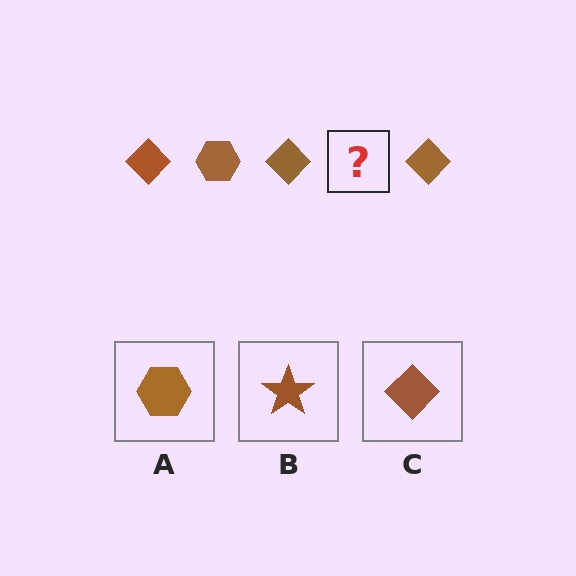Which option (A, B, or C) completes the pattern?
A.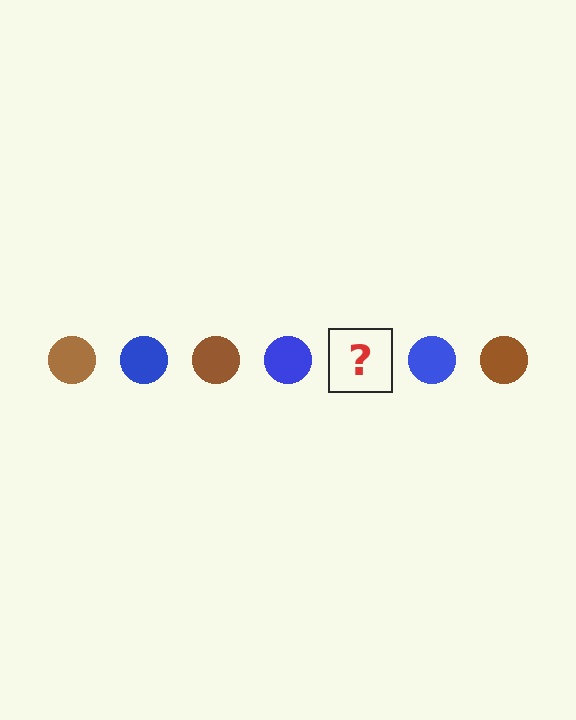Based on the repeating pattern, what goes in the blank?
The blank should be a brown circle.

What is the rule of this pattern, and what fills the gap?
The rule is that the pattern cycles through brown, blue circles. The gap should be filled with a brown circle.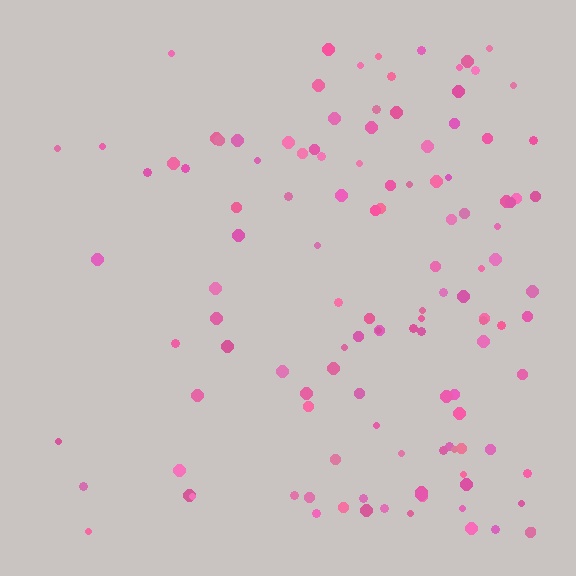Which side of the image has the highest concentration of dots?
The right.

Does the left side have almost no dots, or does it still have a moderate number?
Still a moderate number, just noticeably fewer than the right.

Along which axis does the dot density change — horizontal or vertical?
Horizontal.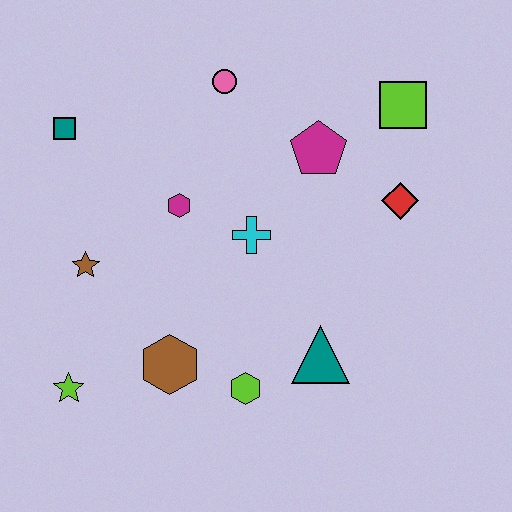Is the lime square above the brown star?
Yes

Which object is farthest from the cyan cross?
The lime star is farthest from the cyan cross.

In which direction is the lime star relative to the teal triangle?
The lime star is to the left of the teal triangle.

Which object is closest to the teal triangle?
The lime hexagon is closest to the teal triangle.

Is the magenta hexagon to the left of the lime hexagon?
Yes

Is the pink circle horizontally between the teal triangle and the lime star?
Yes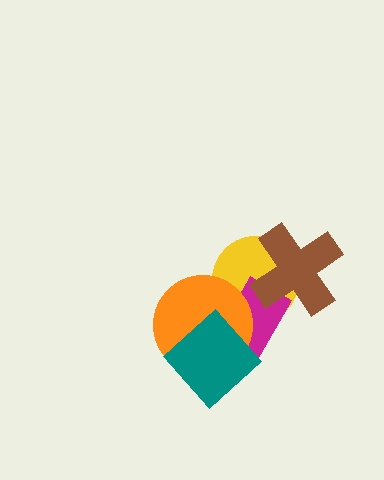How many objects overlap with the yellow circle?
3 objects overlap with the yellow circle.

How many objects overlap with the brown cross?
2 objects overlap with the brown cross.